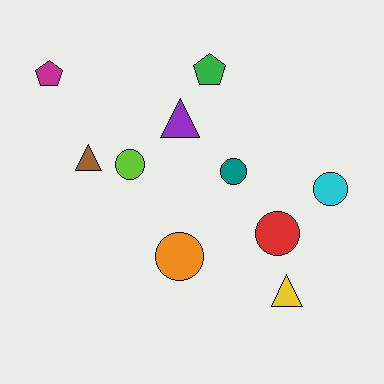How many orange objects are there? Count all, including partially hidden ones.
There is 1 orange object.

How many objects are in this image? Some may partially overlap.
There are 10 objects.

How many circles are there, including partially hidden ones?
There are 5 circles.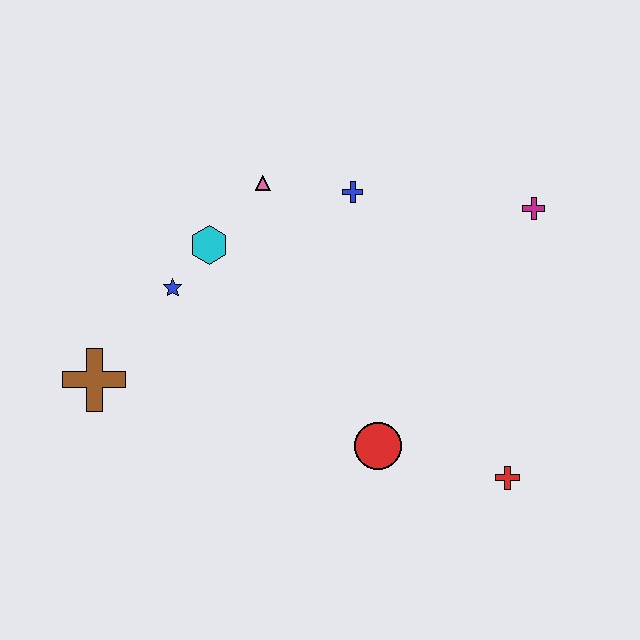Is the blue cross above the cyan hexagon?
Yes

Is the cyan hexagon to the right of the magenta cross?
No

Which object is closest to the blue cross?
The pink triangle is closest to the blue cross.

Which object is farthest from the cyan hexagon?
The red cross is farthest from the cyan hexagon.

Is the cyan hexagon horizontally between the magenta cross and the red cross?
No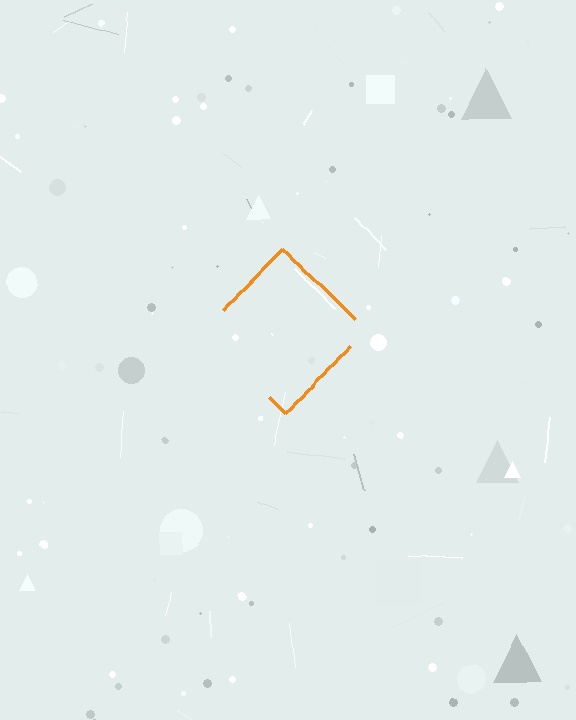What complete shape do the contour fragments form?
The contour fragments form a diamond.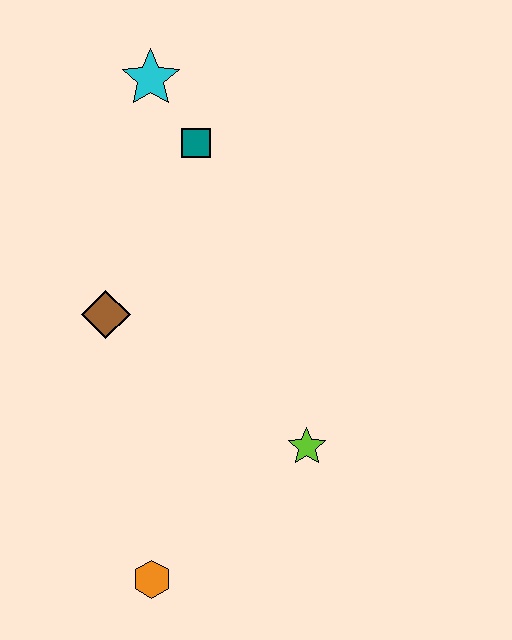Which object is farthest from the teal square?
The orange hexagon is farthest from the teal square.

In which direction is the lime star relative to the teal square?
The lime star is below the teal square.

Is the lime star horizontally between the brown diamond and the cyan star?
No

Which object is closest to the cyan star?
The teal square is closest to the cyan star.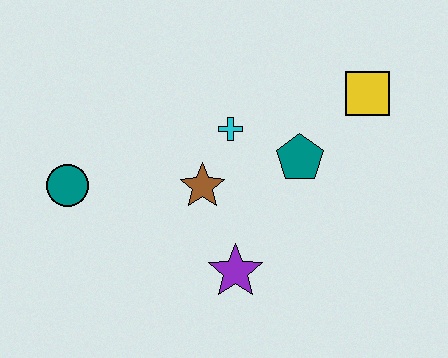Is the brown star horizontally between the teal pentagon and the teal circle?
Yes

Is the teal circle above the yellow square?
No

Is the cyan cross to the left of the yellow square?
Yes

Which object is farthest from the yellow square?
The teal circle is farthest from the yellow square.